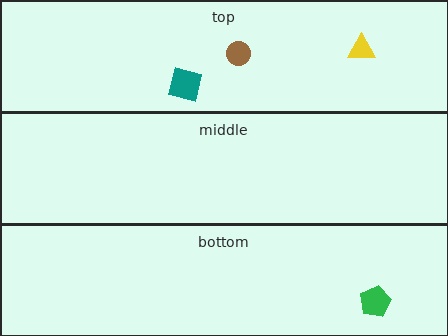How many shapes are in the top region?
3.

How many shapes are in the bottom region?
1.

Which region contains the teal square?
The top region.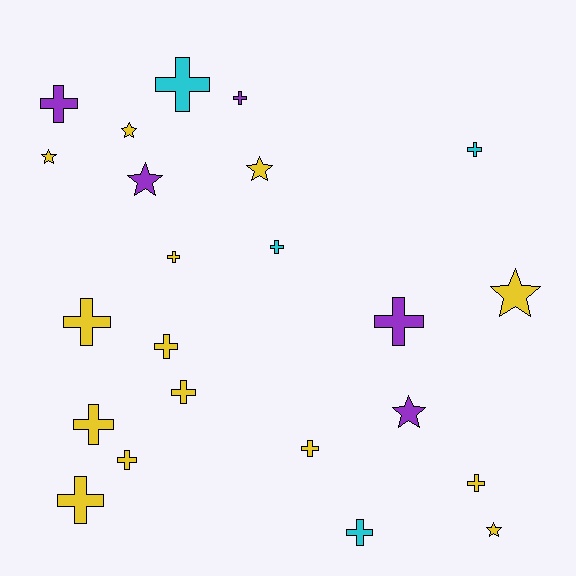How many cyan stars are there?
There are no cyan stars.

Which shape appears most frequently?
Cross, with 16 objects.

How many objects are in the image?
There are 23 objects.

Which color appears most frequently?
Yellow, with 14 objects.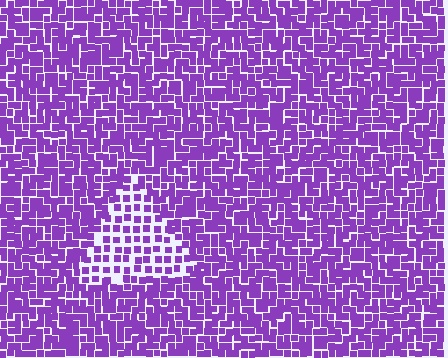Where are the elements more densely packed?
The elements are more densely packed outside the triangle boundary.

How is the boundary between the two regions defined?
The boundary is defined by a change in element density (approximately 1.9x ratio). All elements are the same color, size, and shape.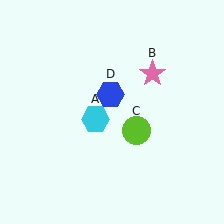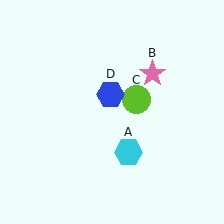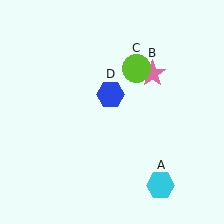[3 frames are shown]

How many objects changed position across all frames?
2 objects changed position: cyan hexagon (object A), lime circle (object C).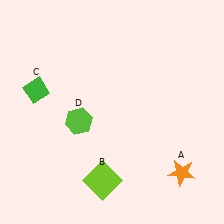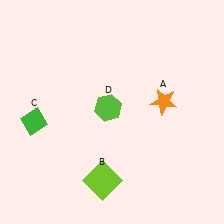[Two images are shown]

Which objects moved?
The objects that moved are: the orange star (A), the green diamond (C), the lime hexagon (D).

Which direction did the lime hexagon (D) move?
The lime hexagon (D) moved right.